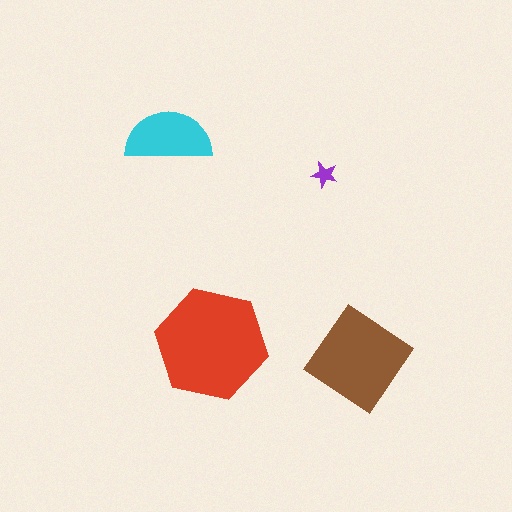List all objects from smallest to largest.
The purple star, the cyan semicircle, the brown diamond, the red hexagon.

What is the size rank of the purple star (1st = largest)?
4th.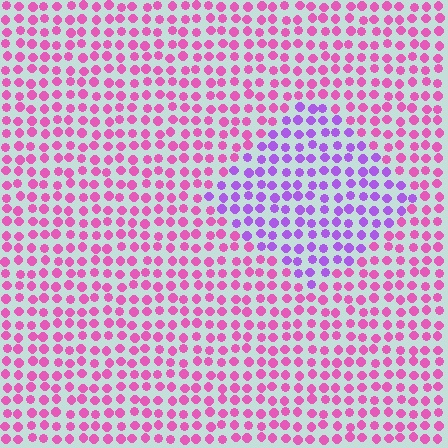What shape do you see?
I see a diamond.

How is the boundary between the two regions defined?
The boundary is defined purely by a slight shift in hue (about 44 degrees). Spacing, size, and orientation are identical on both sides.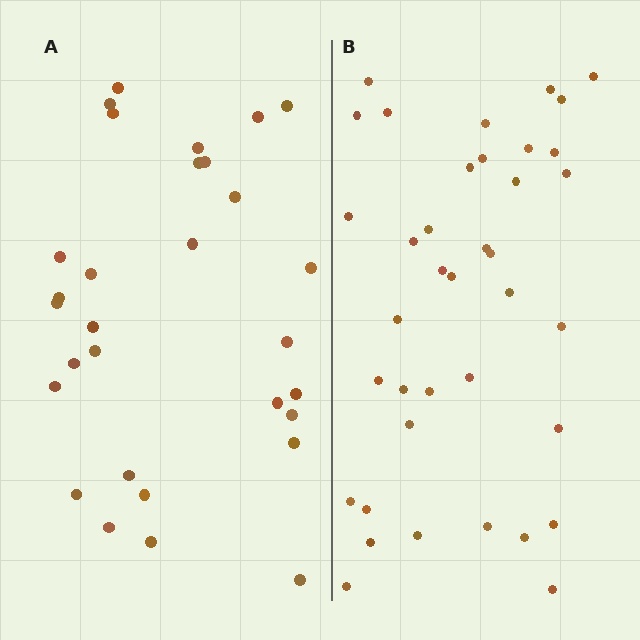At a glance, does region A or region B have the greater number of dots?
Region B (the right region) has more dots.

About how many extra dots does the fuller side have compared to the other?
Region B has roughly 8 or so more dots than region A.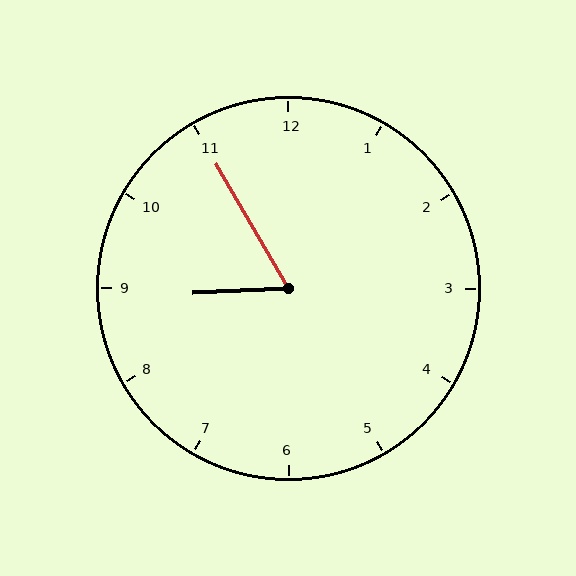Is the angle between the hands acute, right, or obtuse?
It is acute.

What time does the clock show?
8:55.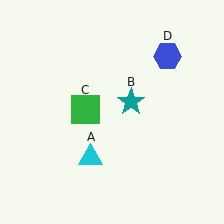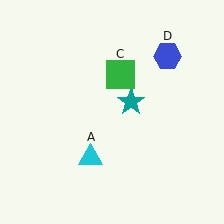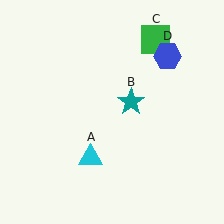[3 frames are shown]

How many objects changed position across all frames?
1 object changed position: green square (object C).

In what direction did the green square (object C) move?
The green square (object C) moved up and to the right.